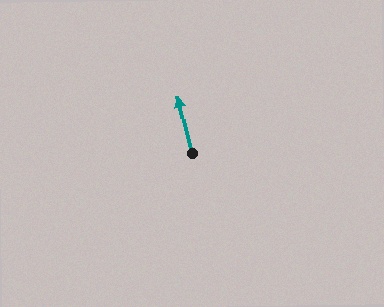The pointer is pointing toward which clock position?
Roughly 12 o'clock.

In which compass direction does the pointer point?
North.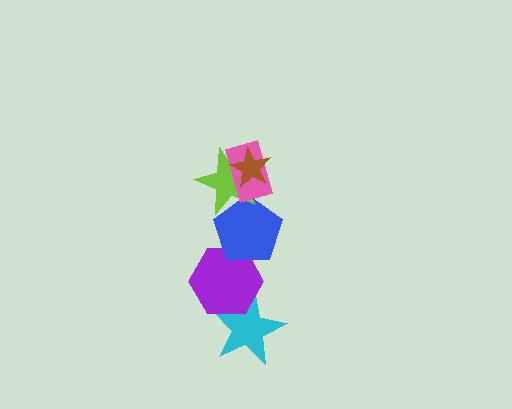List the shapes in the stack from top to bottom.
From top to bottom: the brown star, the pink rectangle, the lime star, the blue pentagon, the purple hexagon, the cyan star.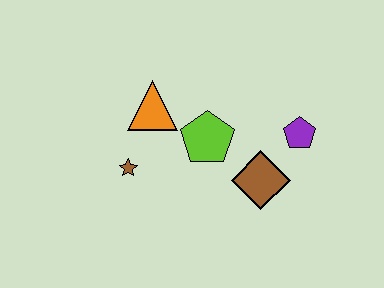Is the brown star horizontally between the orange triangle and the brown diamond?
No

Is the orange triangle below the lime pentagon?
No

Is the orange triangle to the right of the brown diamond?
No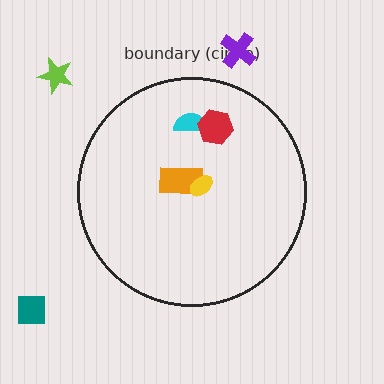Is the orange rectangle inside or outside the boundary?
Inside.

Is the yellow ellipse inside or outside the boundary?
Inside.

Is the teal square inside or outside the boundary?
Outside.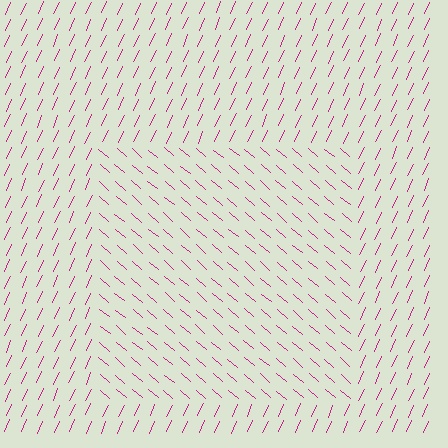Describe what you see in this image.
The image is filled with small magenta line segments. A rectangle region in the image has lines oriented differently from the surrounding lines, creating a visible texture boundary.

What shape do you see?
I see a rectangle.